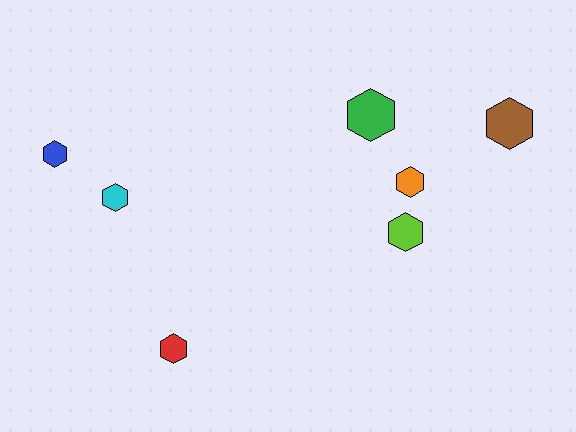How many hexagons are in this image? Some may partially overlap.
There are 7 hexagons.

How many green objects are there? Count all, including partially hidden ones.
There is 1 green object.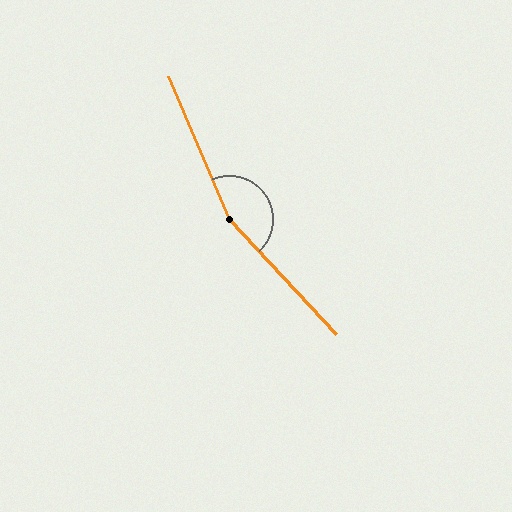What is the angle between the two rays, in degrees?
Approximately 160 degrees.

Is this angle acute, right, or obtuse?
It is obtuse.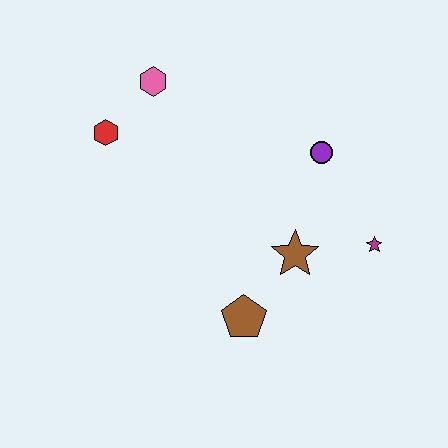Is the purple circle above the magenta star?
Yes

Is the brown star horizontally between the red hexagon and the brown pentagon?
No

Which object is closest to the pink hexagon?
The red hexagon is closest to the pink hexagon.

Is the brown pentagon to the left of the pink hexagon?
No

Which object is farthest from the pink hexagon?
The magenta star is farthest from the pink hexagon.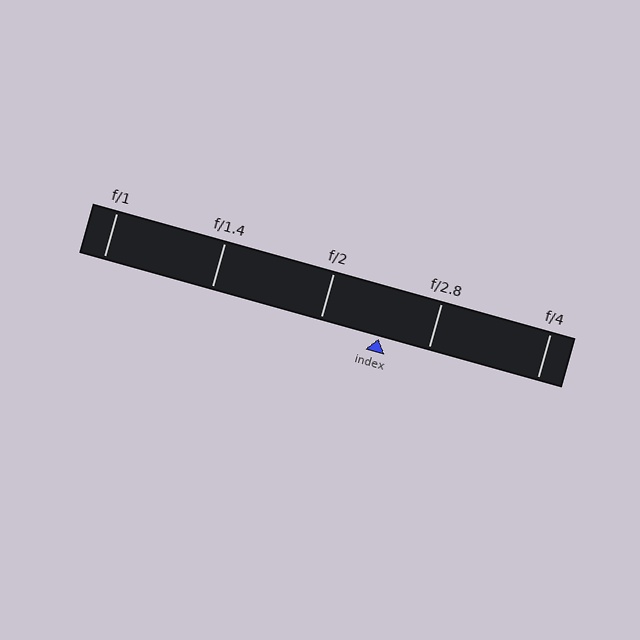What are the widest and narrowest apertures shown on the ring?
The widest aperture shown is f/1 and the narrowest is f/4.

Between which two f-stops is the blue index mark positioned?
The index mark is between f/2 and f/2.8.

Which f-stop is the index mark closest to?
The index mark is closest to f/2.8.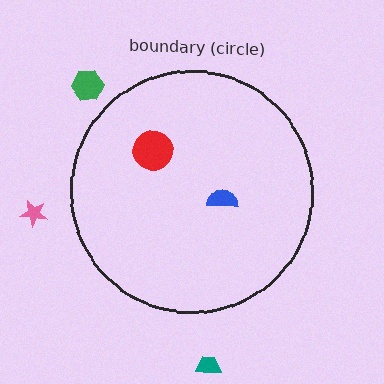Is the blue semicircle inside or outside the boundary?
Inside.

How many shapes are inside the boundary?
2 inside, 3 outside.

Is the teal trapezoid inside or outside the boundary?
Outside.